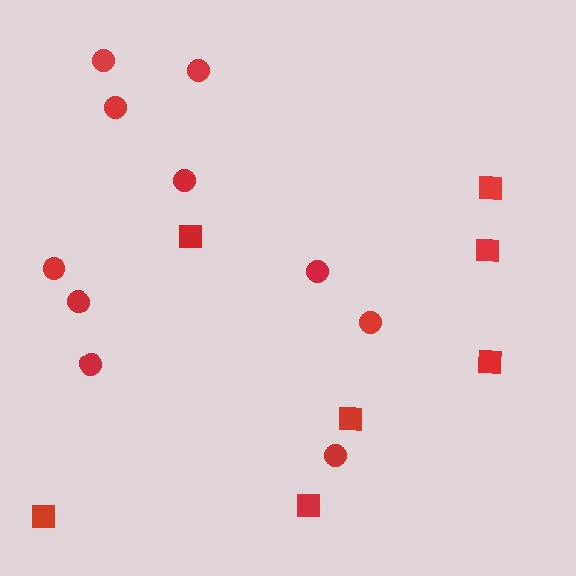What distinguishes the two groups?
There are 2 groups: one group of circles (10) and one group of squares (7).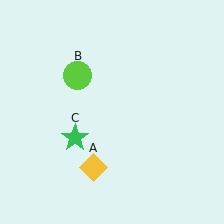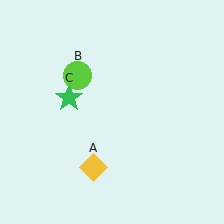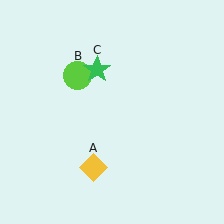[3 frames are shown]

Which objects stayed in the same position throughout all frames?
Yellow diamond (object A) and lime circle (object B) remained stationary.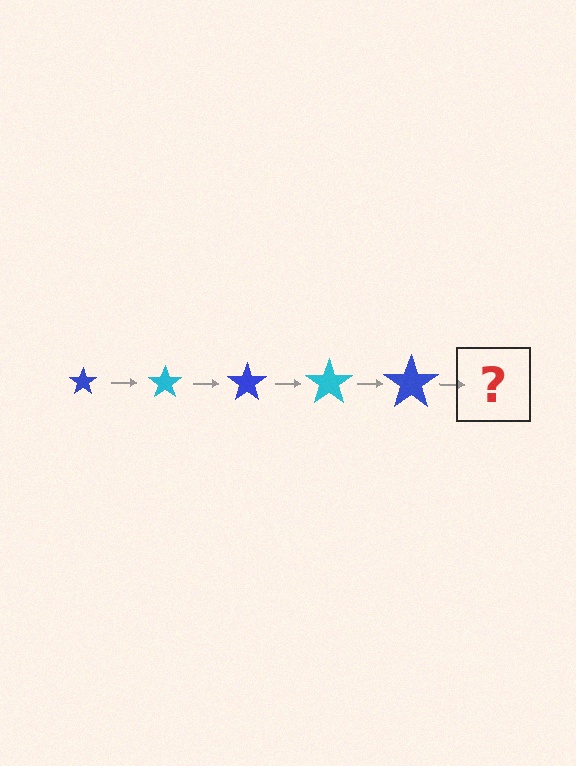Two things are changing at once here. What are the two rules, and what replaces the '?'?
The two rules are that the star grows larger each step and the color cycles through blue and cyan. The '?' should be a cyan star, larger than the previous one.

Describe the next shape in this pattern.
It should be a cyan star, larger than the previous one.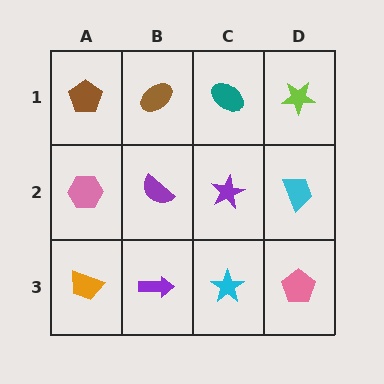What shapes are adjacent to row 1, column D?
A cyan trapezoid (row 2, column D), a teal ellipse (row 1, column C).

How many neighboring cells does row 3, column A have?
2.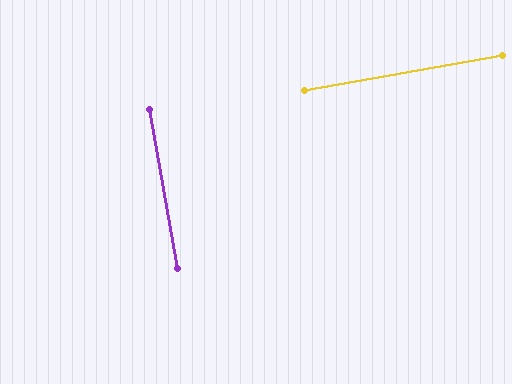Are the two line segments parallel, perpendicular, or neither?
Perpendicular — they meet at approximately 90°.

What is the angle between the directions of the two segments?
Approximately 90 degrees.